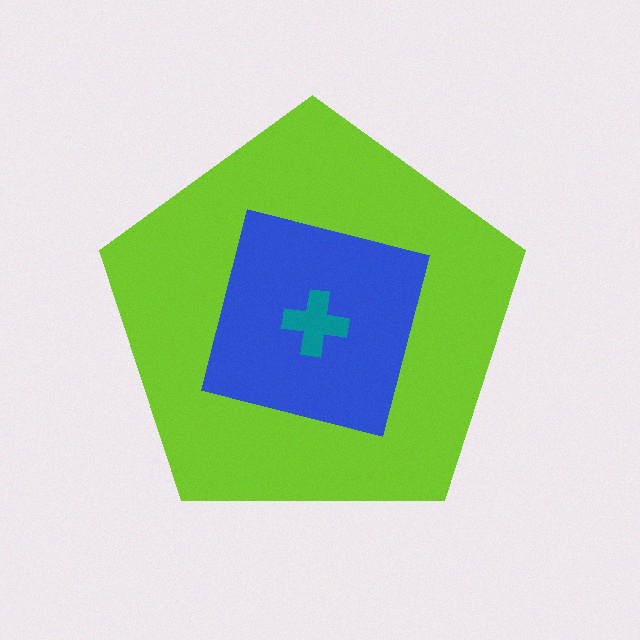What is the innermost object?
The teal cross.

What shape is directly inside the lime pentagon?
The blue square.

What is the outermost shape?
The lime pentagon.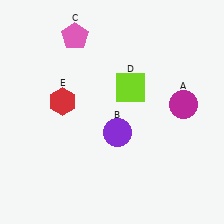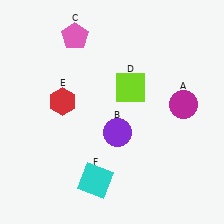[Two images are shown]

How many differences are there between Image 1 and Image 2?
There is 1 difference between the two images.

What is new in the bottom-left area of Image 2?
A cyan square (F) was added in the bottom-left area of Image 2.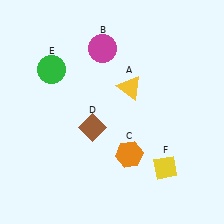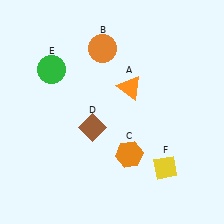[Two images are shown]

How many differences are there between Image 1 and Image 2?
There are 2 differences between the two images.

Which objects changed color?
A changed from yellow to orange. B changed from magenta to orange.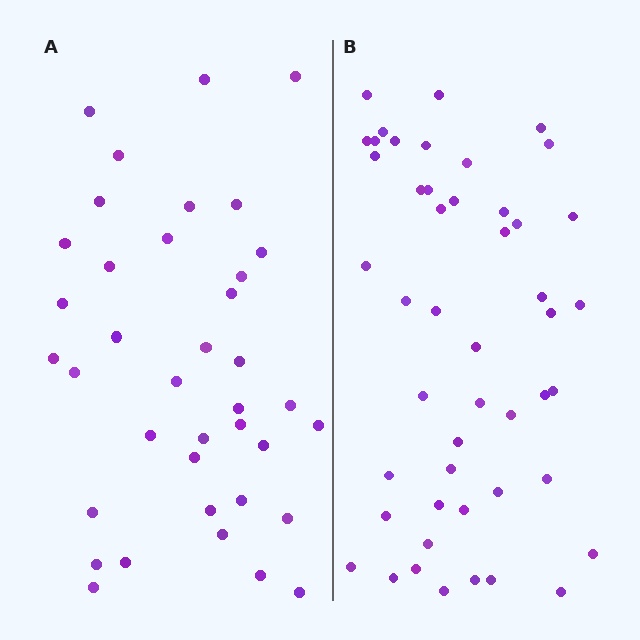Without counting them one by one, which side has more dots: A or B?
Region B (the right region) has more dots.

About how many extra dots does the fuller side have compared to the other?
Region B has roughly 10 or so more dots than region A.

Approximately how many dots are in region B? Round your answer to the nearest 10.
About 50 dots. (The exact count is 48, which rounds to 50.)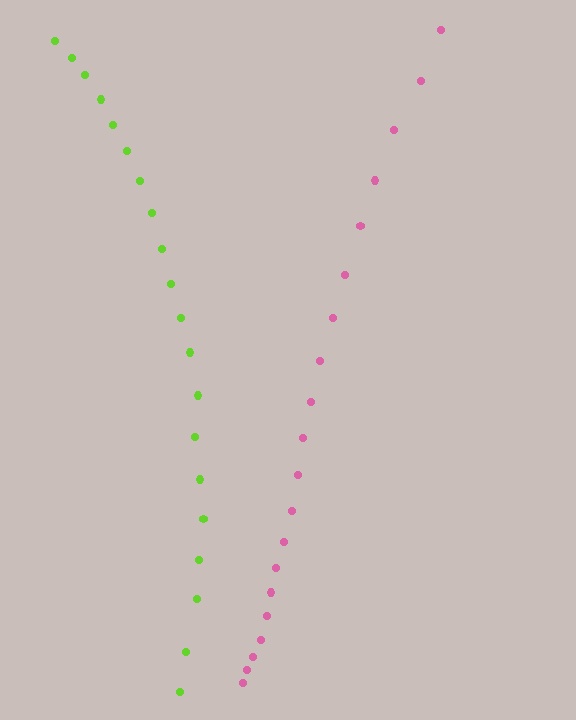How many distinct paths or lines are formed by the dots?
There are 2 distinct paths.